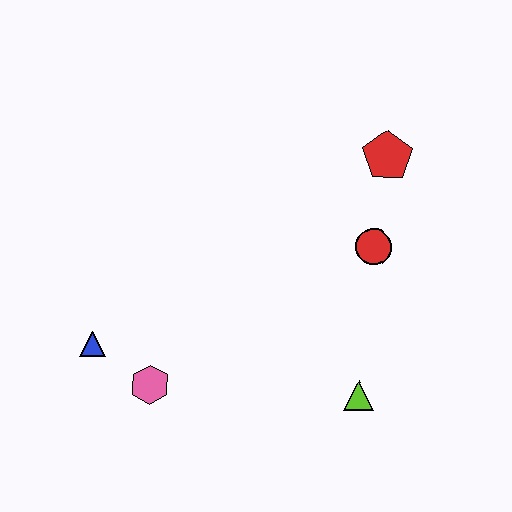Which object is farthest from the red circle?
The blue triangle is farthest from the red circle.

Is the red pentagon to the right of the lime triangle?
Yes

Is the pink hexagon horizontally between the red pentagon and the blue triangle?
Yes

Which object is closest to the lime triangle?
The red circle is closest to the lime triangle.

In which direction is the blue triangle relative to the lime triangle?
The blue triangle is to the left of the lime triangle.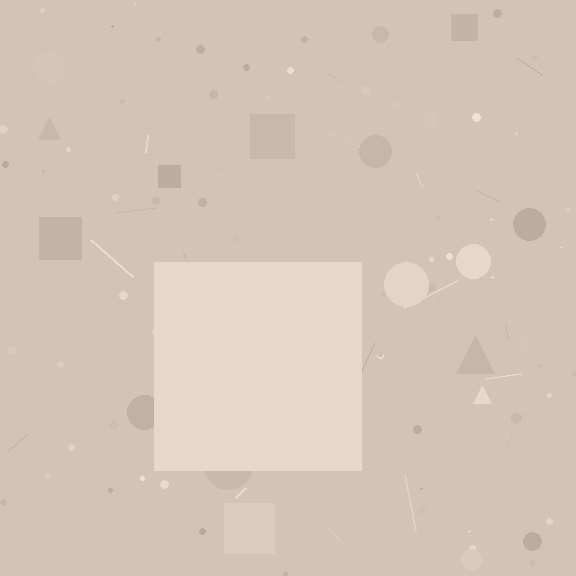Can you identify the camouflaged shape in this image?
The camouflaged shape is a square.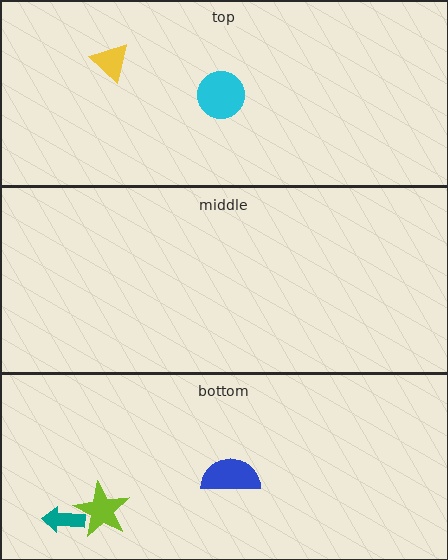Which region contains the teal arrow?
The bottom region.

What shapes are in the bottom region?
The lime star, the blue semicircle, the teal arrow.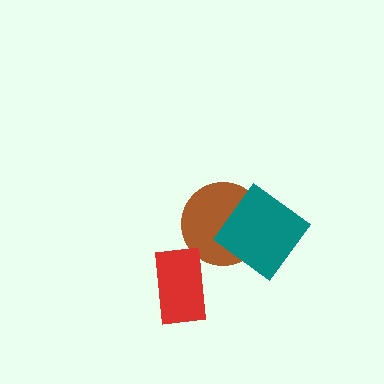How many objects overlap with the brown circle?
1 object overlaps with the brown circle.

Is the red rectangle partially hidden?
No, no other shape covers it.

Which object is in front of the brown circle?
The teal diamond is in front of the brown circle.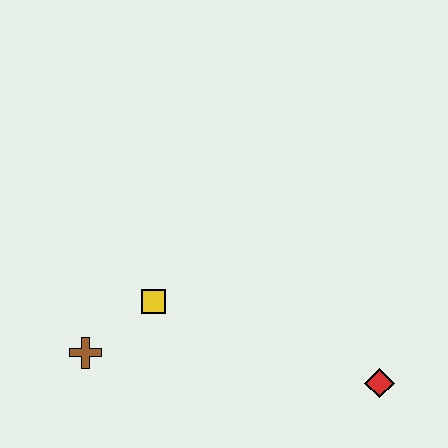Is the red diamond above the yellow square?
No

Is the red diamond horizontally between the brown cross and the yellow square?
No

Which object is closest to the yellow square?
The brown cross is closest to the yellow square.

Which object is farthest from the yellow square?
The red diamond is farthest from the yellow square.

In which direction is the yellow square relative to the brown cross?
The yellow square is to the right of the brown cross.